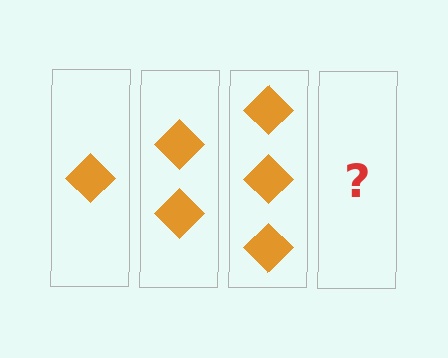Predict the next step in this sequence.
The next step is 4 diamonds.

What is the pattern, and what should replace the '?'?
The pattern is that each step adds one more diamond. The '?' should be 4 diamonds.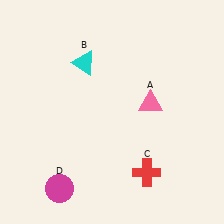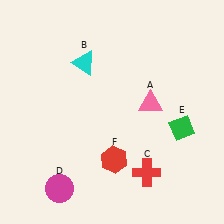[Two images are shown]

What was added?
A green diamond (E), a red hexagon (F) were added in Image 2.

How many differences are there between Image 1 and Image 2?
There are 2 differences between the two images.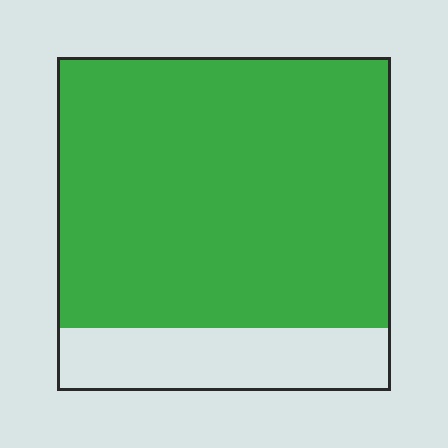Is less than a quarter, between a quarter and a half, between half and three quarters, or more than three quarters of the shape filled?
More than three quarters.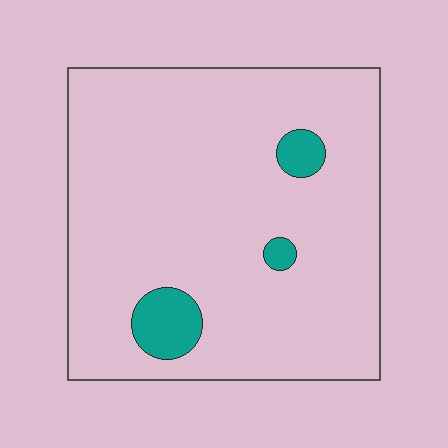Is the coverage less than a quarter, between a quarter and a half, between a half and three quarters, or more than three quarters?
Less than a quarter.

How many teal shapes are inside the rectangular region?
3.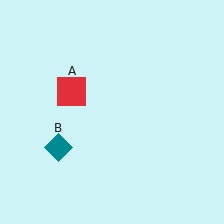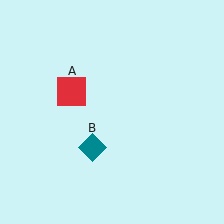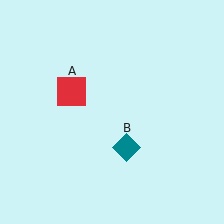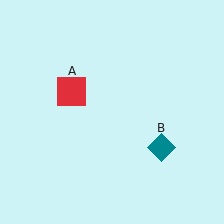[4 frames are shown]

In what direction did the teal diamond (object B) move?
The teal diamond (object B) moved right.